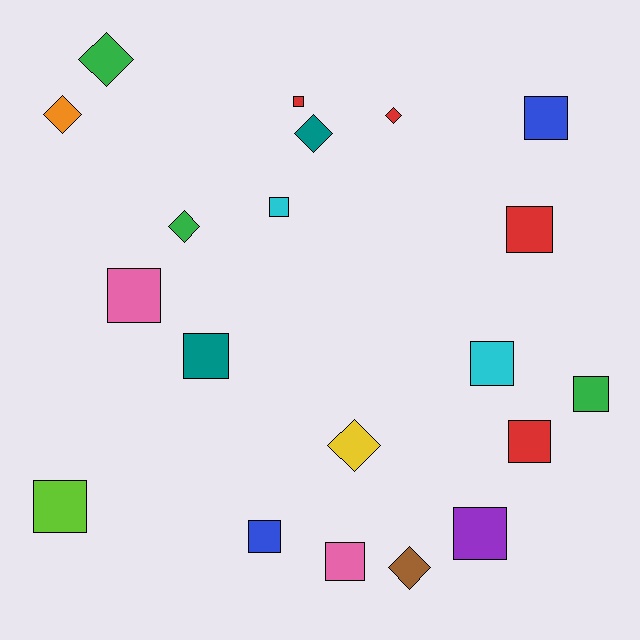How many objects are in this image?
There are 20 objects.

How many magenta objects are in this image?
There are no magenta objects.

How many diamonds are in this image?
There are 7 diamonds.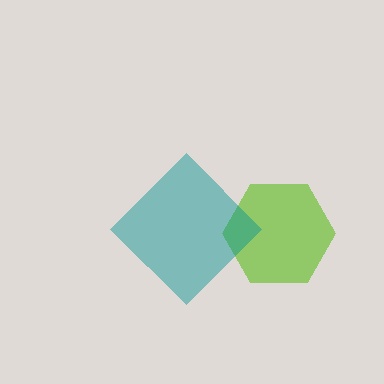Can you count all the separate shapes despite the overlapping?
Yes, there are 2 separate shapes.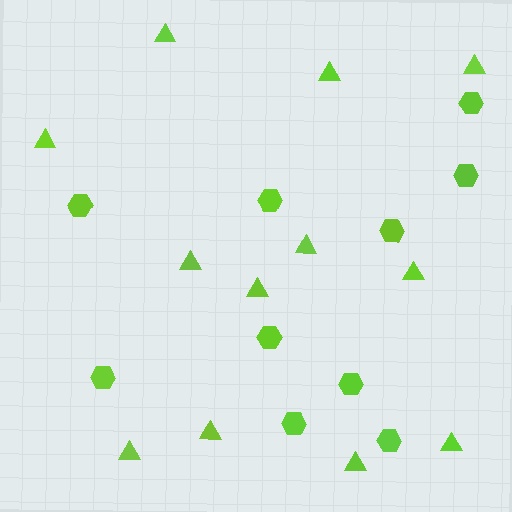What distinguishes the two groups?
There are 2 groups: one group of hexagons (10) and one group of triangles (12).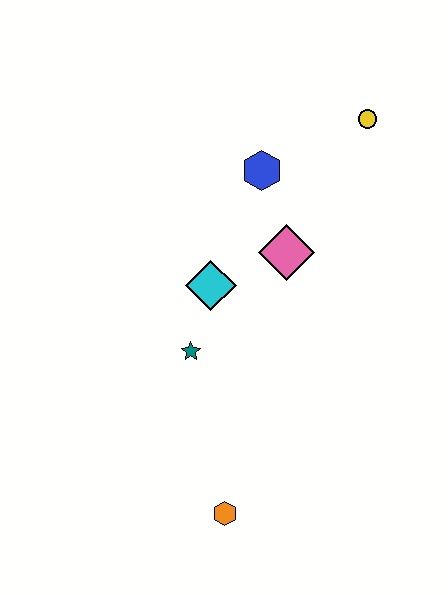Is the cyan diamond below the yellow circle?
Yes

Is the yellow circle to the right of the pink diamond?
Yes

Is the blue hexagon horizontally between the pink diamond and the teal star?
Yes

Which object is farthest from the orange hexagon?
The yellow circle is farthest from the orange hexagon.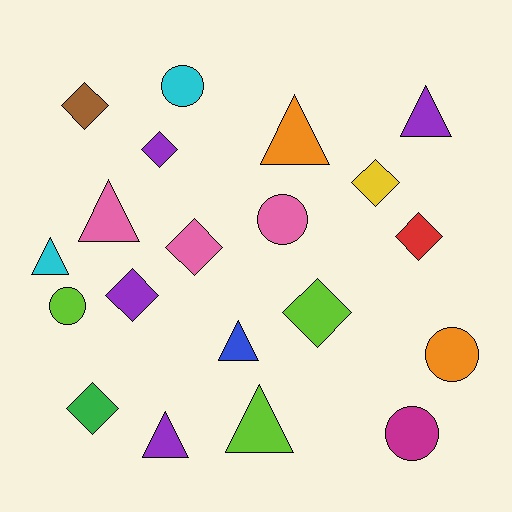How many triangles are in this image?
There are 7 triangles.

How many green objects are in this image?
There is 1 green object.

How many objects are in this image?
There are 20 objects.